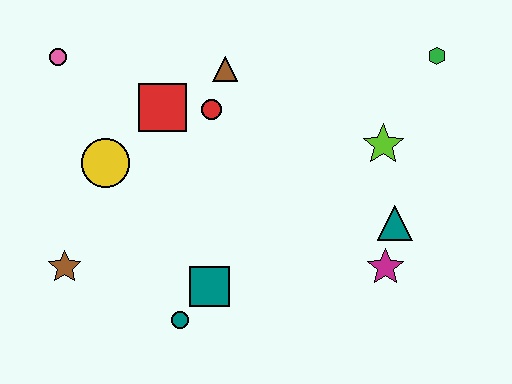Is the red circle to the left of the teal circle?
No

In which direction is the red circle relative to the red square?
The red circle is to the right of the red square.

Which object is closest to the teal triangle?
The magenta star is closest to the teal triangle.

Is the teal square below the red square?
Yes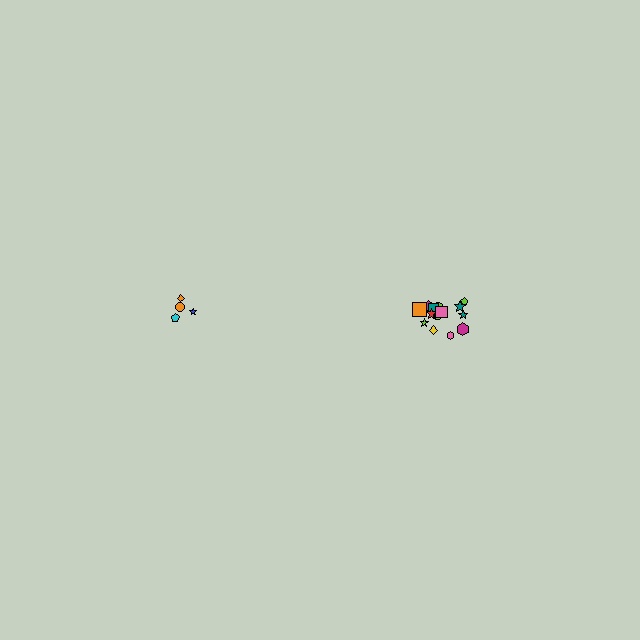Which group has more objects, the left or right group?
The right group.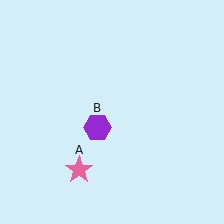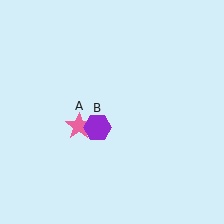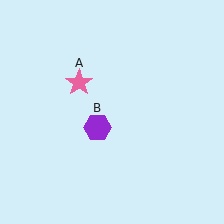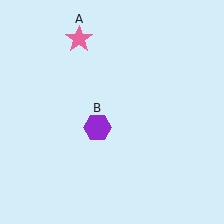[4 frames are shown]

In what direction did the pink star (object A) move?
The pink star (object A) moved up.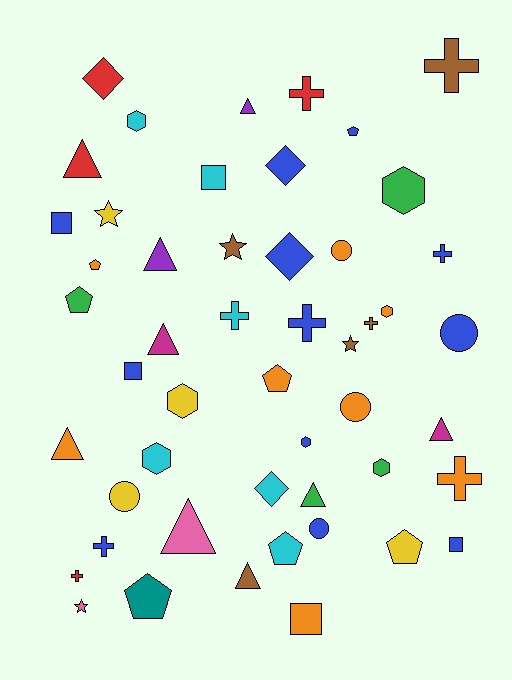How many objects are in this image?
There are 50 objects.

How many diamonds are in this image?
There are 4 diamonds.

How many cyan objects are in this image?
There are 6 cyan objects.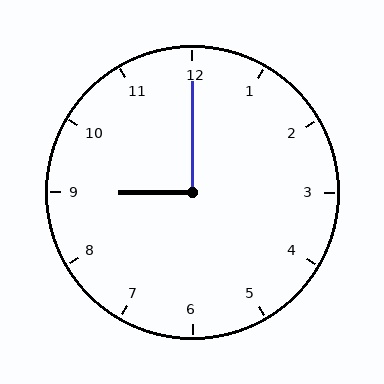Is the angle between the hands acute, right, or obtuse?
It is right.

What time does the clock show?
9:00.